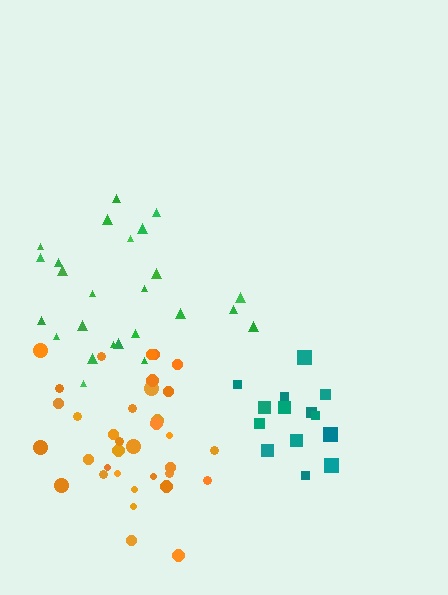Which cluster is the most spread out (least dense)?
Green.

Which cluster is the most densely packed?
Orange.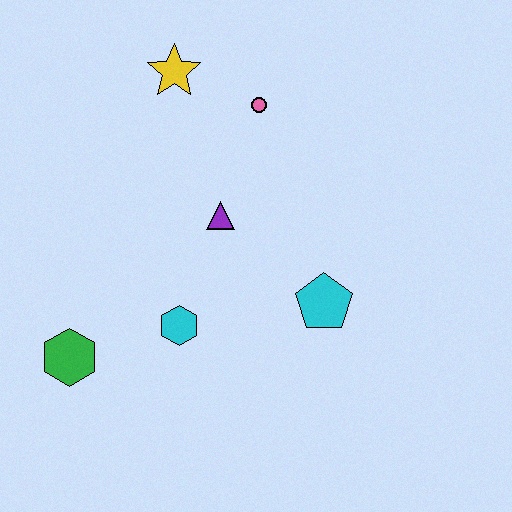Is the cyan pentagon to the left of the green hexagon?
No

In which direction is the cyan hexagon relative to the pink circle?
The cyan hexagon is below the pink circle.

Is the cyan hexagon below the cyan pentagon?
Yes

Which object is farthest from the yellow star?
The green hexagon is farthest from the yellow star.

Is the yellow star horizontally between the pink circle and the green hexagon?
Yes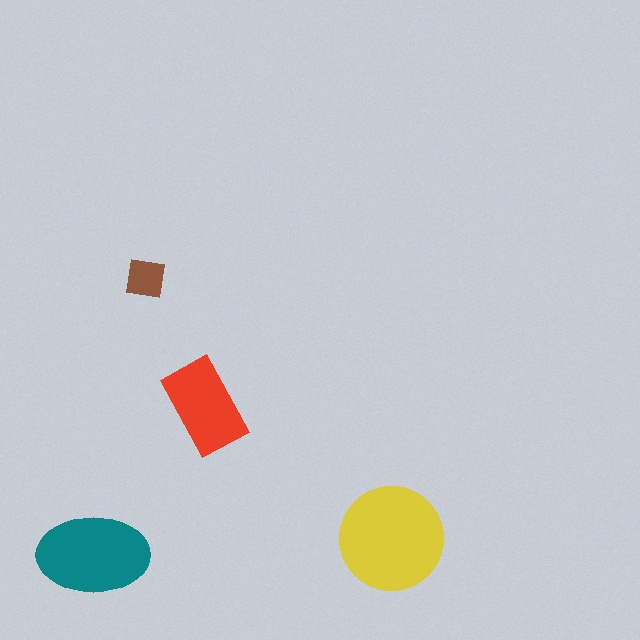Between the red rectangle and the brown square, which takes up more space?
The red rectangle.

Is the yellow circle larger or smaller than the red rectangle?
Larger.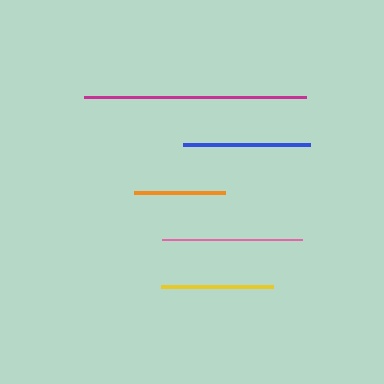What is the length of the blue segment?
The blue segment is approximately 127 pixels long.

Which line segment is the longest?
The magenta line is the longest at approximately 222 pixels.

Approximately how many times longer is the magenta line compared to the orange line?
The magenta line is approximately 2.4 times the length of the orange line.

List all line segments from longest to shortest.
From longest to shortest: magenta, pink, blue, yellow, orange.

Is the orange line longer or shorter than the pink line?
The pink line is longer than the orange line.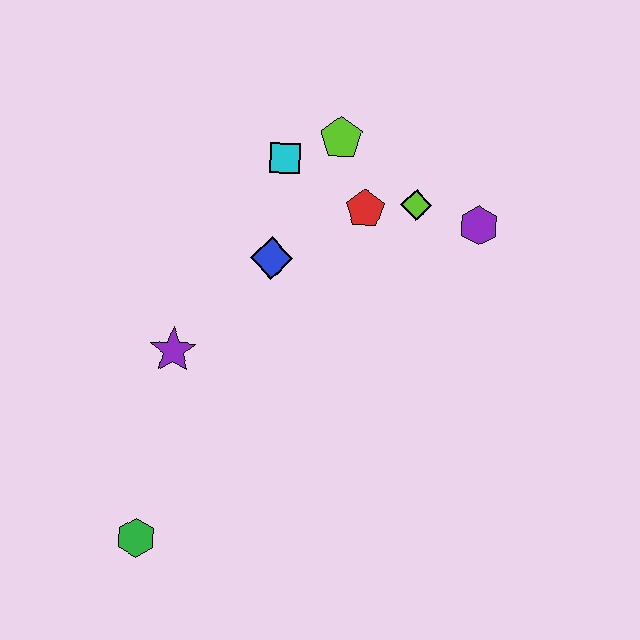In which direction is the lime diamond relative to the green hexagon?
The lime diamond is above the green hexagon.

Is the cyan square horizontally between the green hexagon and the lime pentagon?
Yes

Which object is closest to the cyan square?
The lime pentagon is closest to the cyan square.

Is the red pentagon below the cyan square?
Yes